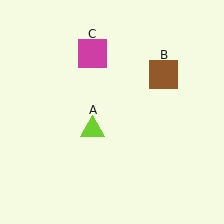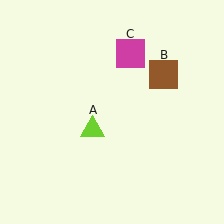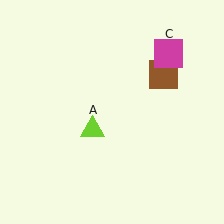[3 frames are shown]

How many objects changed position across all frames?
1 object changed position: magenta square (object C).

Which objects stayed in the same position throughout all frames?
Lime triangle (object A) and brown square (object B) remained stationary.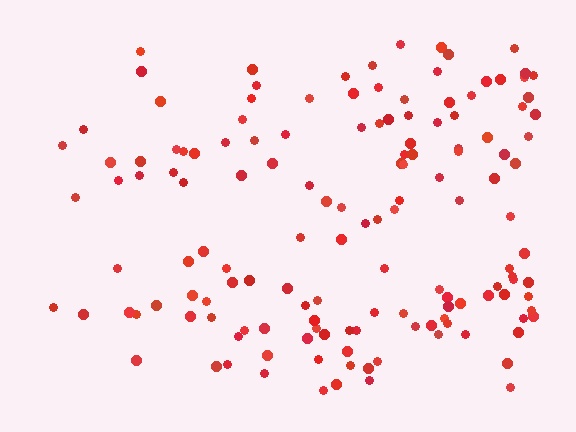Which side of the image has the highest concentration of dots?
The right.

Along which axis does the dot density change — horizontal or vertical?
Horizontal.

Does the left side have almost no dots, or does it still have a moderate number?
Still a moderate number, just noticeably fewer than the right.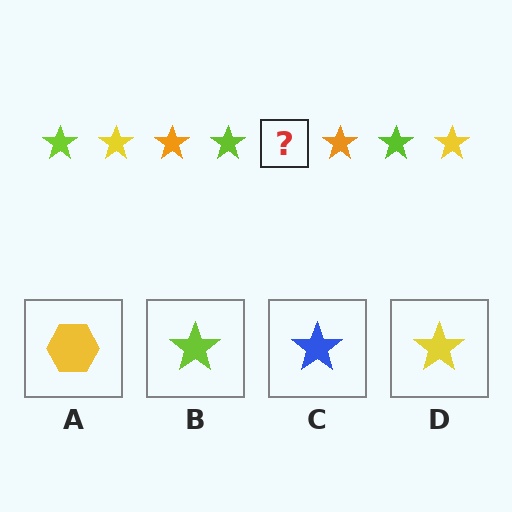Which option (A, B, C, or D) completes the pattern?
D.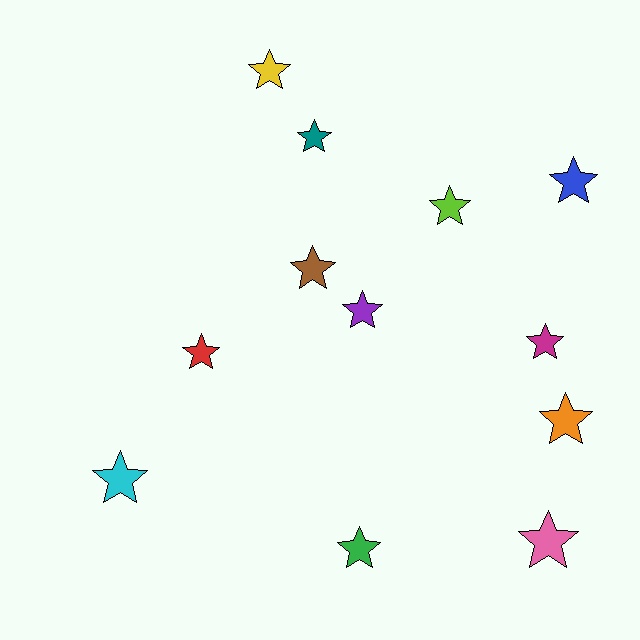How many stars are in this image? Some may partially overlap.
There are 12 stars.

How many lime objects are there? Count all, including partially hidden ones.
There is 1 lime object.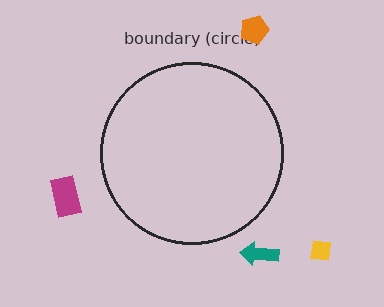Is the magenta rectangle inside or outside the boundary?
Outside.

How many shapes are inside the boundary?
0 inside, 4 outside.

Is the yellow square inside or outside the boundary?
Outside.